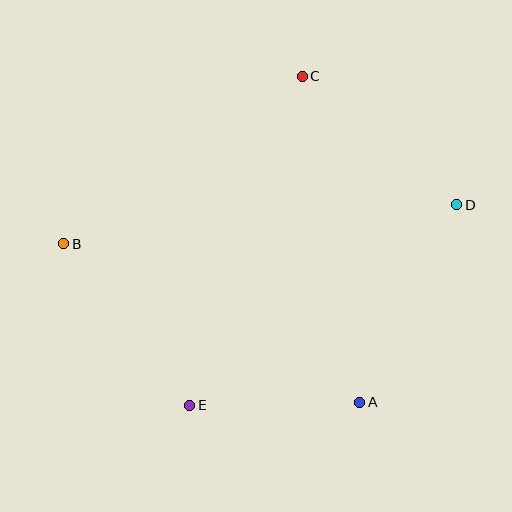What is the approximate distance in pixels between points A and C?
The distance between A and C is approximately 331 pixels.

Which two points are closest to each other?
Points A and E are closest to each other.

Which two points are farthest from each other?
Points B and D are farthest from each other.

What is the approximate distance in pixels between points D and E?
The distance between D and E is approximately 334 pixels.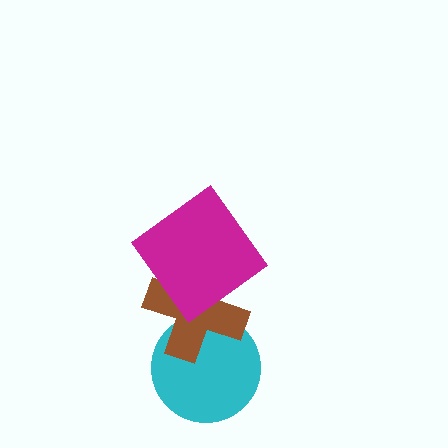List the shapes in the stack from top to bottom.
From top to bottom: the magenta diamond, the brown cross, the cyan circle.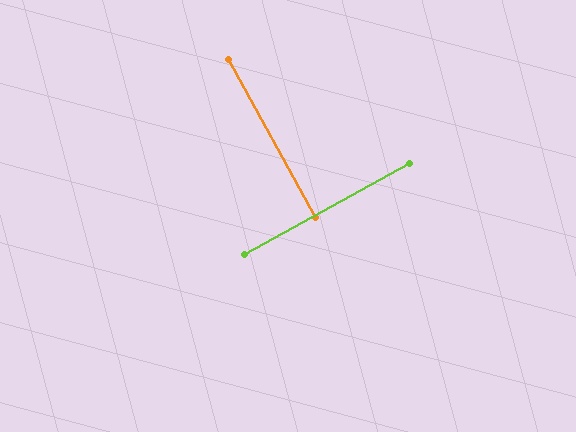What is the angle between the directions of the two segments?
Approximately 90 degrees.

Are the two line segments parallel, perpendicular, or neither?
Perpendicular — they meet at approximately 90°.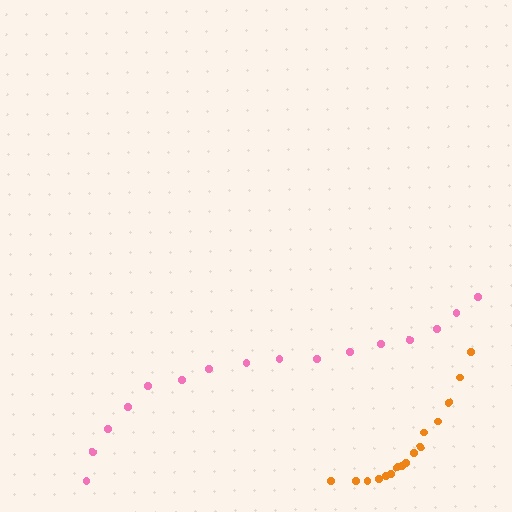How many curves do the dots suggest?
There are 2 distinct paths.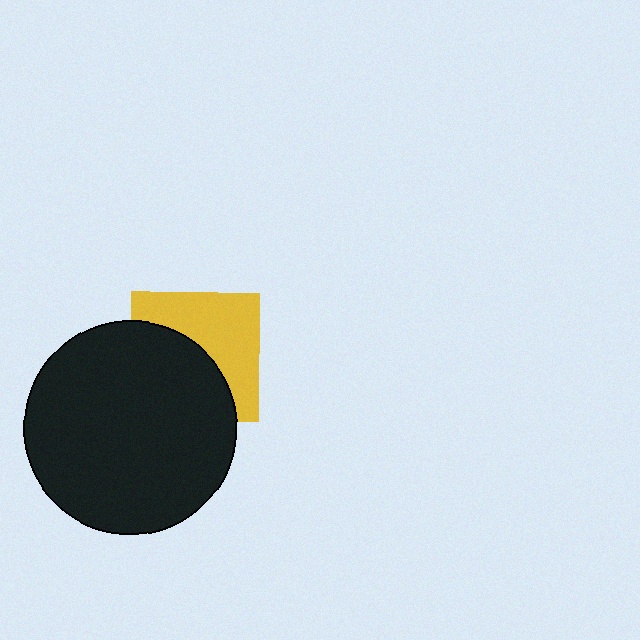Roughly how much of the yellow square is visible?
About half of it is visible (roughly 50%).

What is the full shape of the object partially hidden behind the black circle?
The partially hidden object is a yellow square.